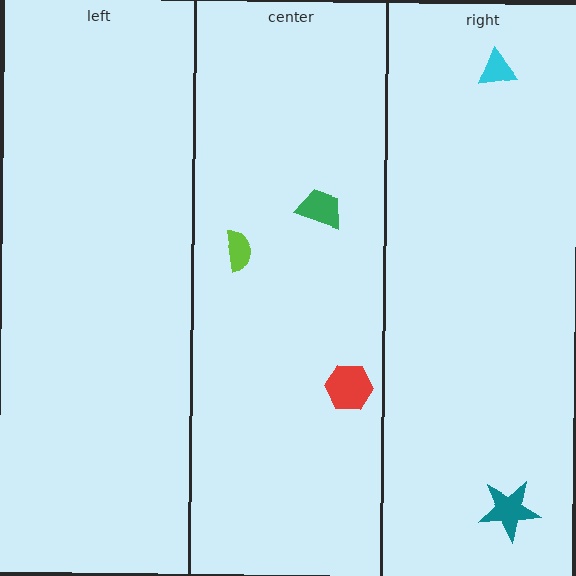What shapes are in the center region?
The green trapezoid, the lime semicircle, the red hexagon.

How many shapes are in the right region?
2.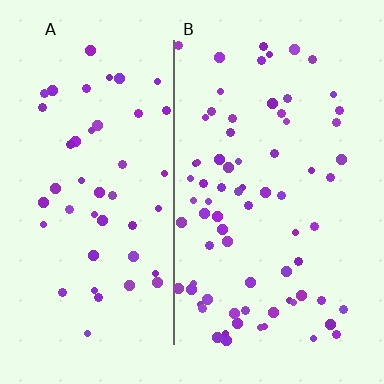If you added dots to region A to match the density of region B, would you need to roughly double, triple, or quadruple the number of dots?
Approximately double.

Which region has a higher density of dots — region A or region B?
B (the right).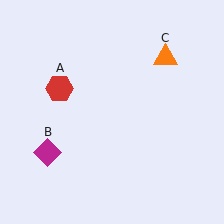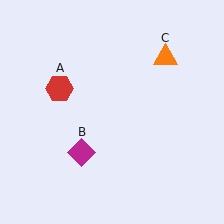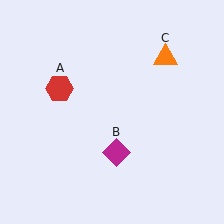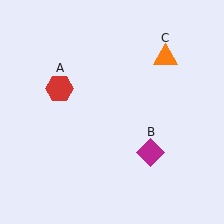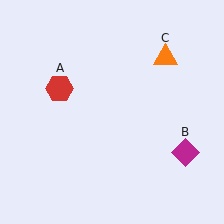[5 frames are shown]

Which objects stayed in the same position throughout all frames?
Red hexagon (object A) and orange triangle (object C) remained stationary.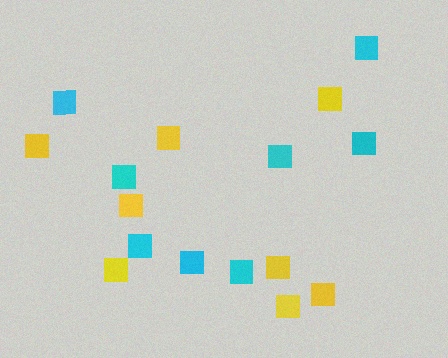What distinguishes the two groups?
There are 2 groups: one group of yellow squares (8) and one group of cyan squares (8).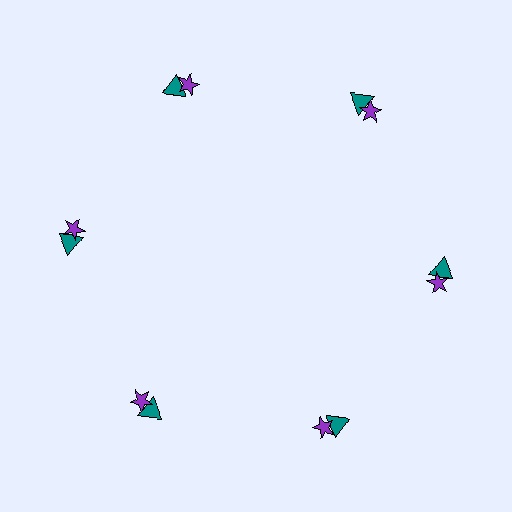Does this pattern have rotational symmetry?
Yes, this pattern has 6-fold rotational symmetry. It looks the same after rotating 60 degrees around the center.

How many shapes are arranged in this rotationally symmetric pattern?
There are 12 shapes, arranged in 6 groups of 2.